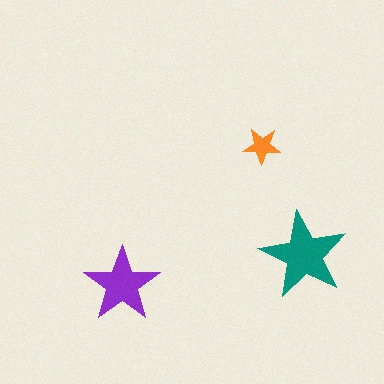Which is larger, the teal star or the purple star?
The teal one.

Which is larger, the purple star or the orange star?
The purple one.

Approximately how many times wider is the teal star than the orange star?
About 2.5 times wider.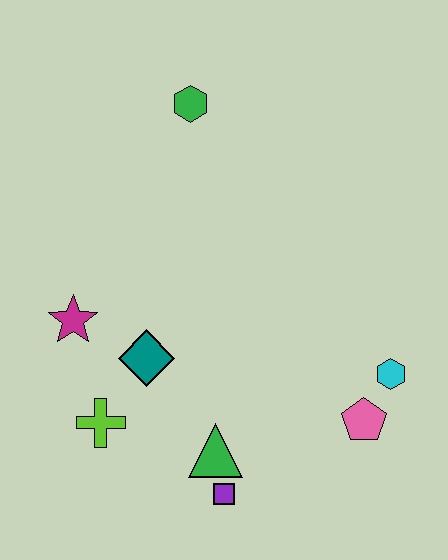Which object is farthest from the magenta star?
The cyan hexagon is farthest from the magenta star.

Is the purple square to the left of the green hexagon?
No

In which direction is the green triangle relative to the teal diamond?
The green triangle is below the teal diamond.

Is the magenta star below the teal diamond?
No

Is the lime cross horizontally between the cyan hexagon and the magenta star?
Yes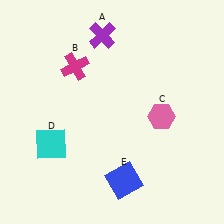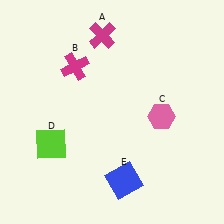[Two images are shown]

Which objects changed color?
A changed from purple to magenta. D changed from cyan to lime.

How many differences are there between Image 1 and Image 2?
There are 2 differences between the two images.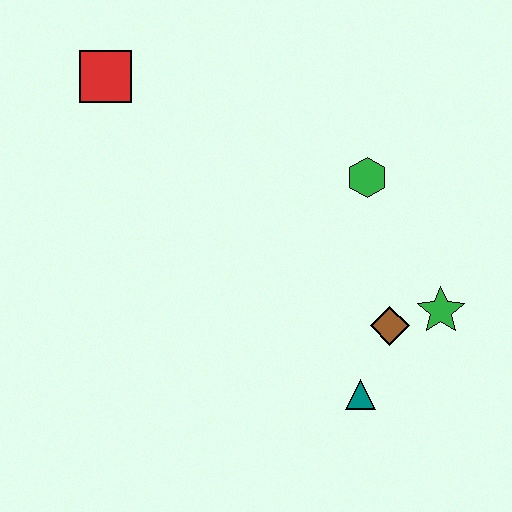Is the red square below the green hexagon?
No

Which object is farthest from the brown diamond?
The red square is farthest from the brown diamond.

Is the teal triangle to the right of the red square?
Yes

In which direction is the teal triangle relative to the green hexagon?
The teal triangle is below the green hexagon.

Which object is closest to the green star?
The brown diamond is closest to the green star.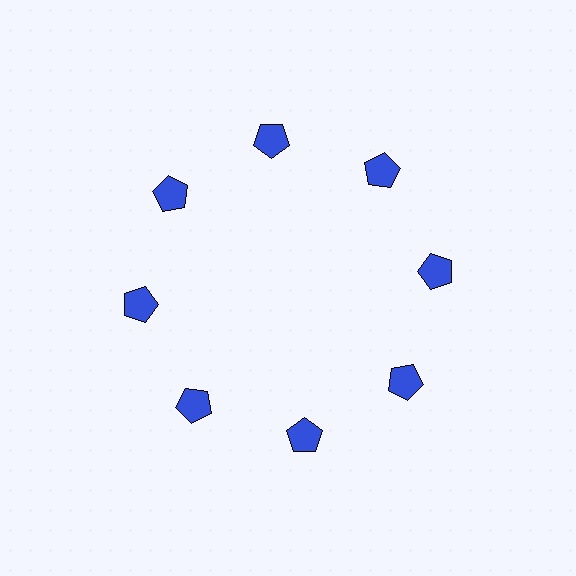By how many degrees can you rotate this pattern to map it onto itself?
The pattern maps onto itself every 45 degrees of rotation.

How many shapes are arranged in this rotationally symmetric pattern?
There are 8 shapes, arranged in 8 groups of 1.